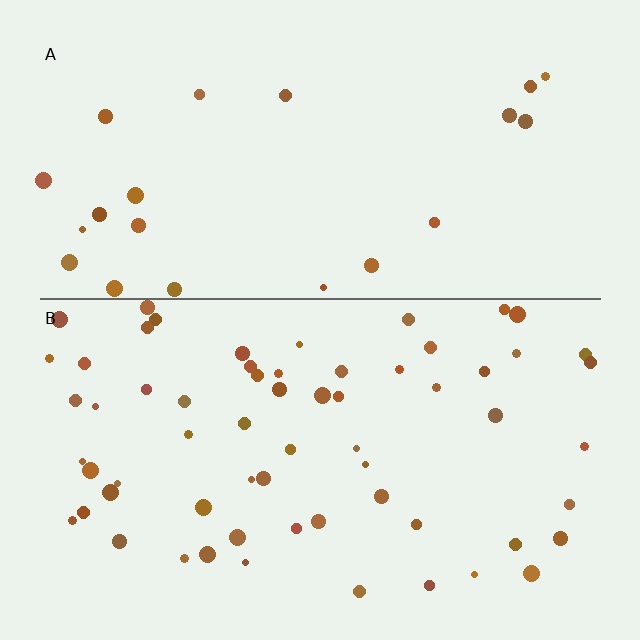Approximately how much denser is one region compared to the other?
Approximately 2.9× — region B over region A.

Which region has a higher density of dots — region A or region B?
B (the bottom).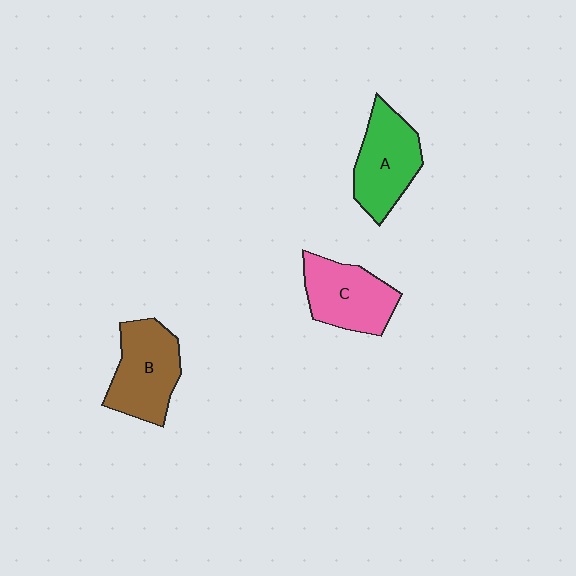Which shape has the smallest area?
Shape C (pink).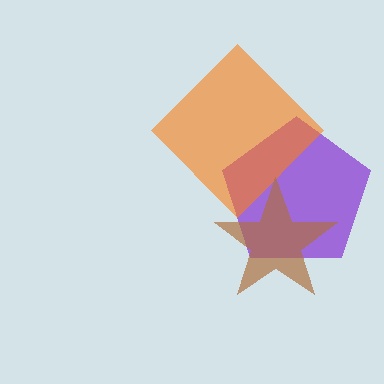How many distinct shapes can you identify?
There are 3 distinct shapes: a purple pentagon, an orange diamond, a brown star.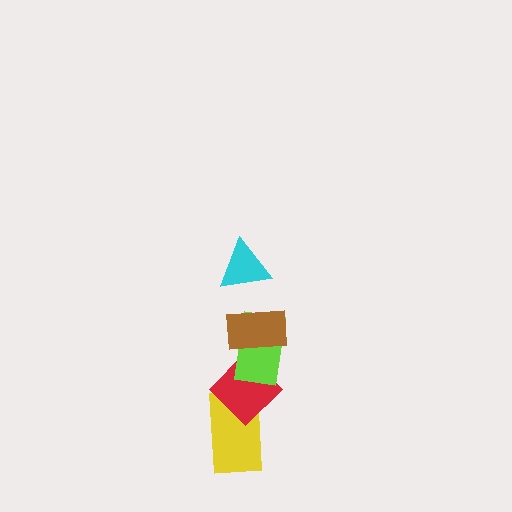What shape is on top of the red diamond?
The lime rectangle is on top of the red diamond.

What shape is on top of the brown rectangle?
The cyan triangle is on top of the brown rectangle.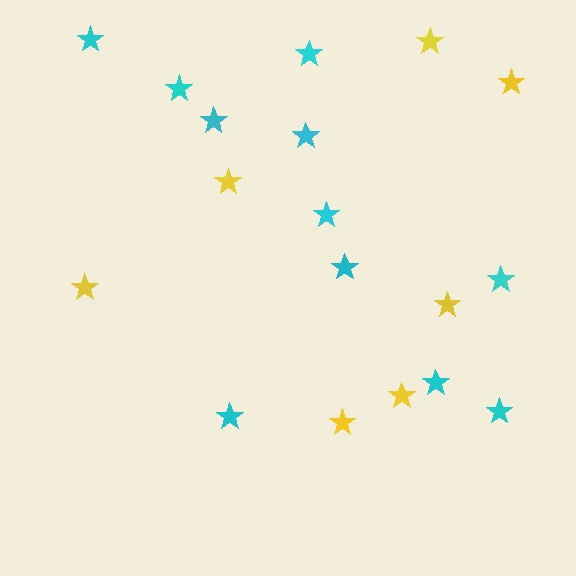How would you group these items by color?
There are 2 groups: one group of yellow stars (7) and one group of cyan stars (11).